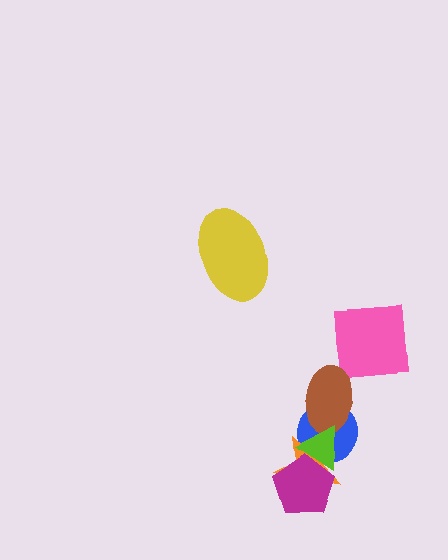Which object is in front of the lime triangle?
The magenta pentagon is in front of the lime triangle.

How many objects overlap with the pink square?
0 objects overlap with the pink square.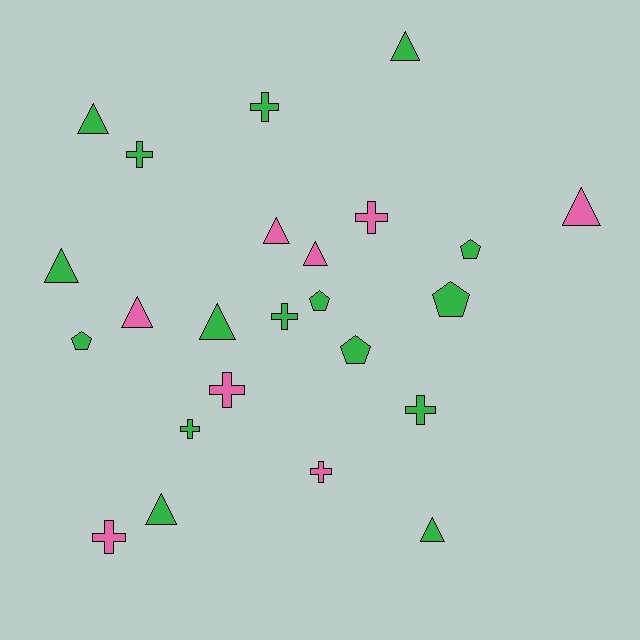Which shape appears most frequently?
Triangle, with 10 objects.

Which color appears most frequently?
Green, with 16 objects.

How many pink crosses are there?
There are 4 pink crosses.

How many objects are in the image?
There are 24 objects.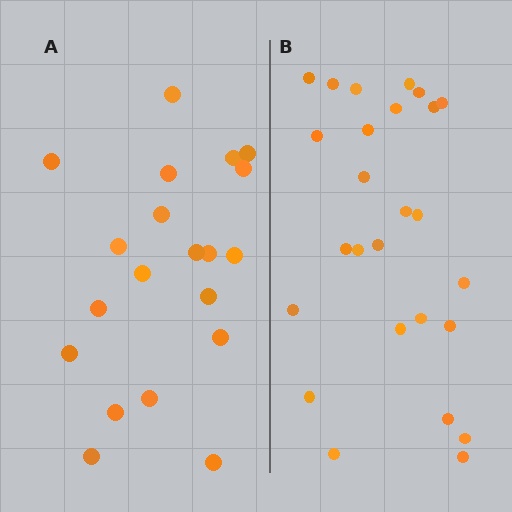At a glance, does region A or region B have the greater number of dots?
Region B (the right region) has more dots.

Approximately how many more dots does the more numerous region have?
Region B has about 6 more dots than region A.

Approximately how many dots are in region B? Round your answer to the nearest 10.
About 30 dots. (The exact count is 26, which rounds to 30.)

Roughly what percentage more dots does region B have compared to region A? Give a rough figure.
About 30% more.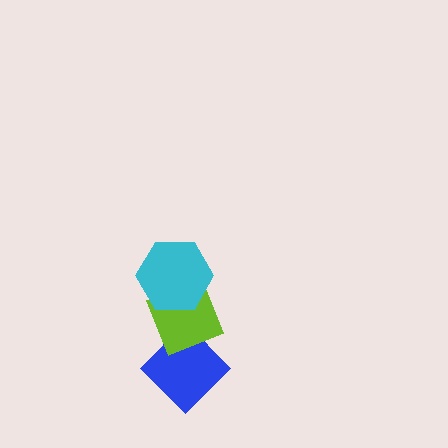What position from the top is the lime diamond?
The lime diamond is 2nd from the top.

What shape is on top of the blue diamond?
The lime diamond is on top of the blue diamond.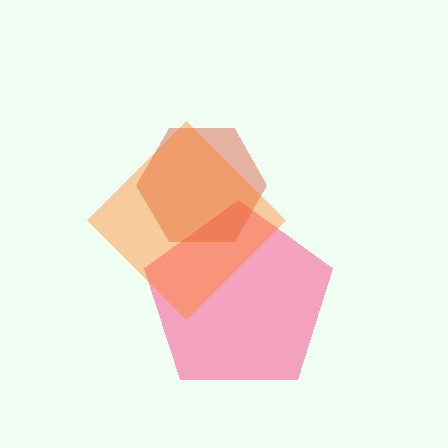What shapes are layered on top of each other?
The layered shapes are: a pink pentagon, a red hexagon, an orange diamond.